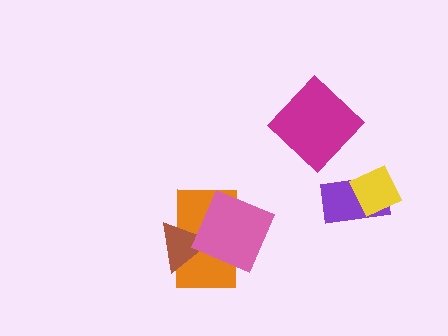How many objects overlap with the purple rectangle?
1 object overlaps with the purple rectangle.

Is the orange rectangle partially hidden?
Yes, it is partially covered by another shape.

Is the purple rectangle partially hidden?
Yes, it is partially covered by another shape.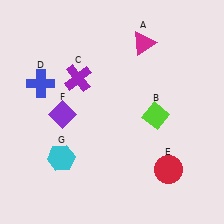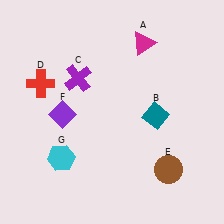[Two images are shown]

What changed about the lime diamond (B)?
In Image 1, B is lime. In Image 2, it changed to teal.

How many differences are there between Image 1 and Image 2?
There are 3 differences between the two images.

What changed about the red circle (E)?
In Image 1, E is red. In Image 2, it changed to brown.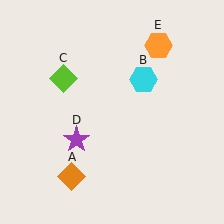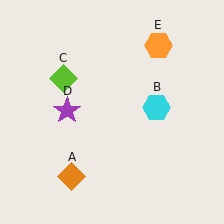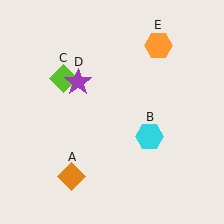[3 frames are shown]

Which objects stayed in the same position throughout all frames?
Orange diamond (object A) and lime diamond (object C) and orange hexagon (object E) remained stationary.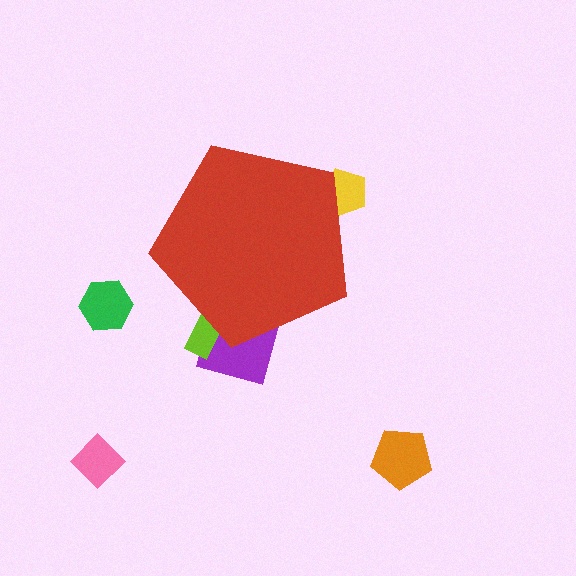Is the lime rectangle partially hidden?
Yes, the lime rectangle is partially hidden behind the red pentagon.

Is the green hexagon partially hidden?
No, the green hexagon is fully visible.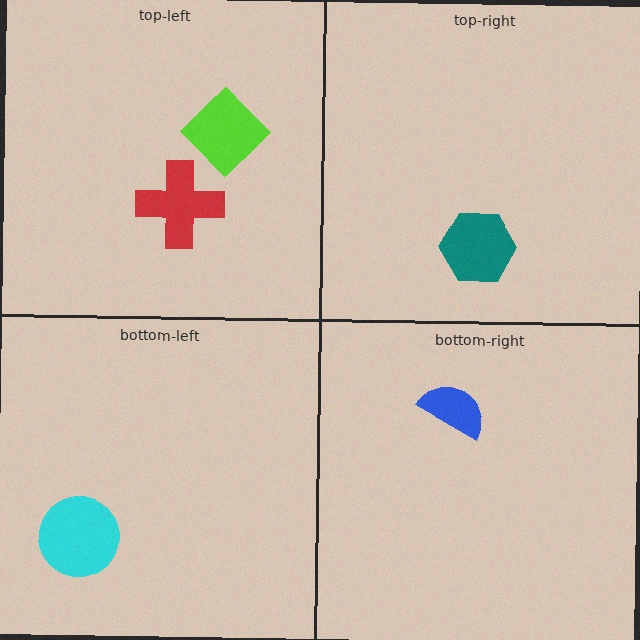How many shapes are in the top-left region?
2.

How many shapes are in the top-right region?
1.